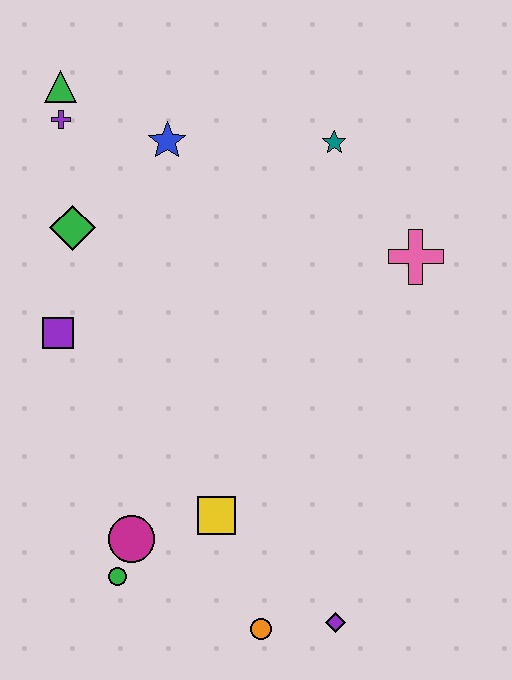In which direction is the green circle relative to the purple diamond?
The green circle is to the left of the purple diamond.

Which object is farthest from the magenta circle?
The green triangle is farthest from the magenta circle.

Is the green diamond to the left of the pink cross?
Yes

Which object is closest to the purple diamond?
The orange circle is closest to the purple diamond.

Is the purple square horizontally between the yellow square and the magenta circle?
No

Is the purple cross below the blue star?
No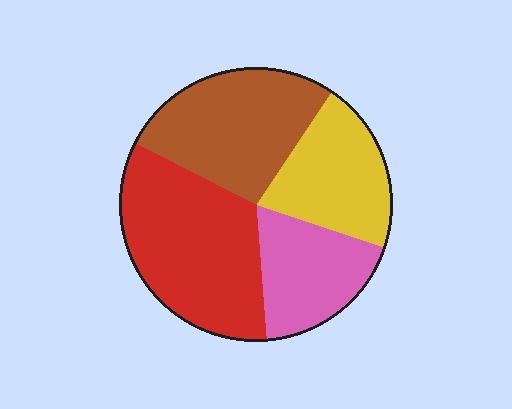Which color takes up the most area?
Red, at roughly 35%.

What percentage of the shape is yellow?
Yellow takes up about one fifth (1/5) of the shape.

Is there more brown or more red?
Red.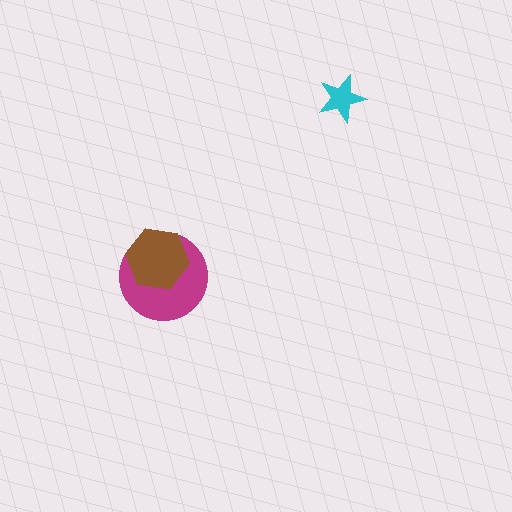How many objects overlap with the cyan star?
0 objects overlap with the cyan star.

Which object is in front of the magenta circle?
The brown hexagon is in front of the magenta circle.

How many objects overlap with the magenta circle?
1 object overlaps with the magenta circle.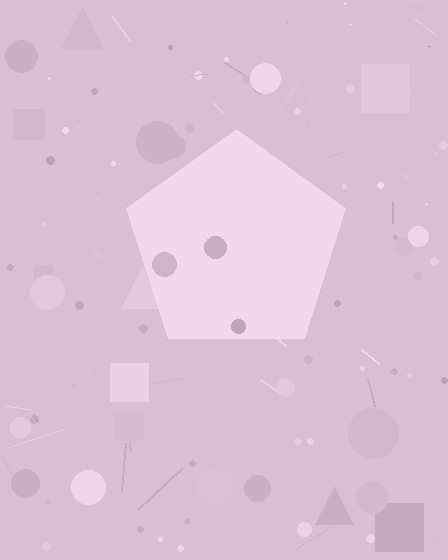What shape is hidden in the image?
A pentagon is hidden in the image.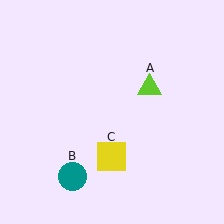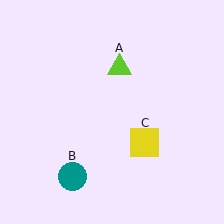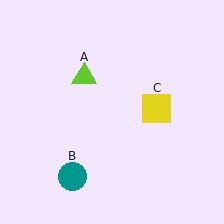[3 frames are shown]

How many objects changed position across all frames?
2 objects changed position: lime triangle (object A), yellow square (object C).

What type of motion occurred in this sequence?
The lime triangle (object A), yellow square (object C) rotated counterclockwise around the center of the scene.